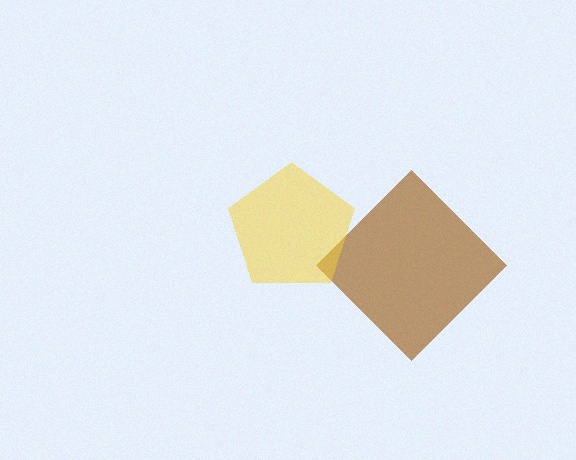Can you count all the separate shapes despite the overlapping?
Yes, there are 2 separate shapes.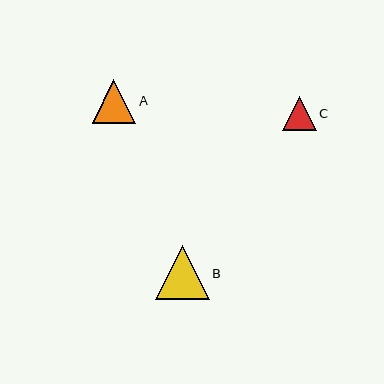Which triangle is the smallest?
Triangle C is the smallest with a size of approximately 34 pixels.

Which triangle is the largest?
Triangle B is the largest with a size of approximately 54 pixels.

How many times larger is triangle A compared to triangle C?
Triangle A is approximately 1.3 times the size of triangle C.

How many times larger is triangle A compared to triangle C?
Triangle A is approximately 1.3 times the size of triangle C.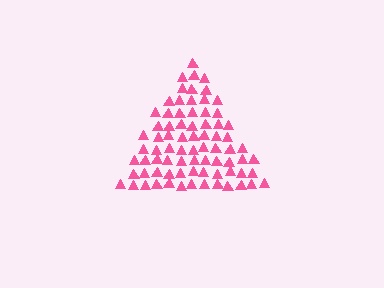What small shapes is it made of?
It is made of small triangles.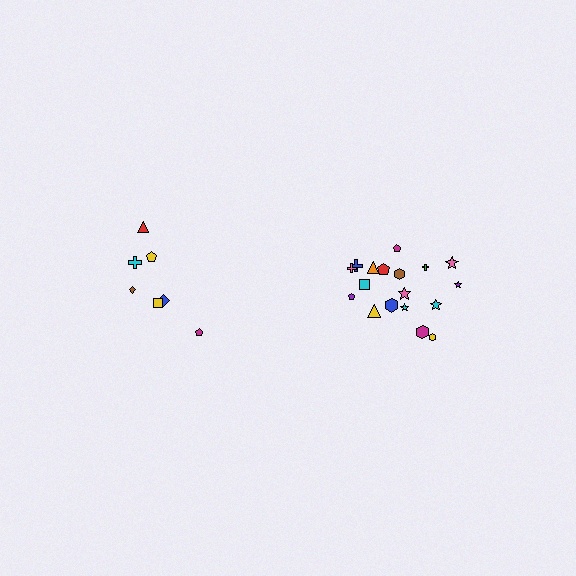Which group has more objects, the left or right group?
The right group.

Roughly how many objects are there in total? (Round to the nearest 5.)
Roughly 25 objects in total.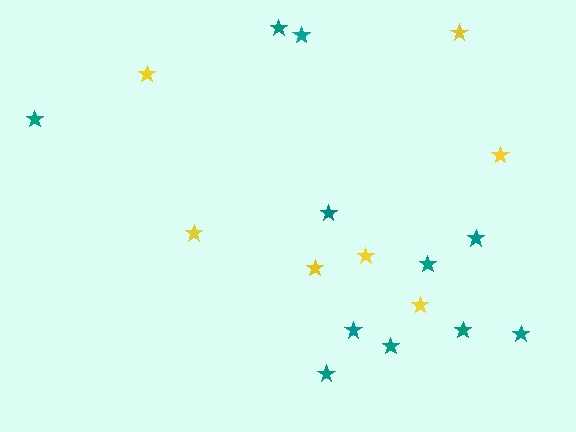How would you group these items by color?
There are 2 groups: one group of yellow stars (7) and one group of teal stars (11).